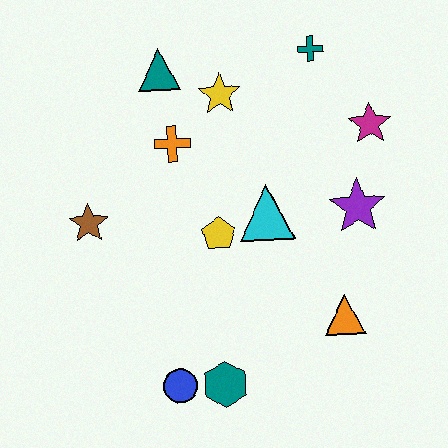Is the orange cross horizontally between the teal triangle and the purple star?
Yes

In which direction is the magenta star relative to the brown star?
The magenta star is to the right of the brown star.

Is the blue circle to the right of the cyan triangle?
No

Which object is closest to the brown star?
The orange cross is closest to the brown star.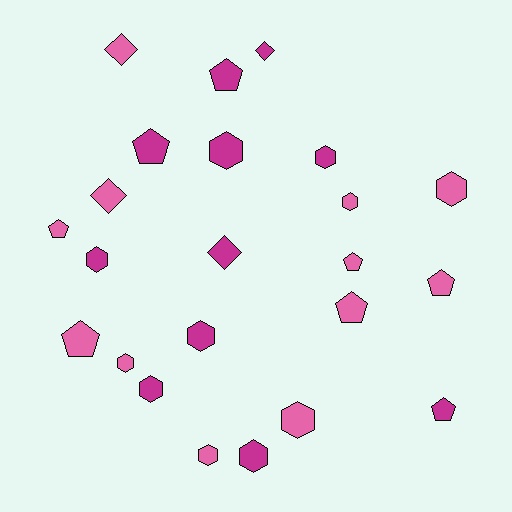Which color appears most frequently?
Pink, with 12 objects.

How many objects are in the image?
There are 23 objects.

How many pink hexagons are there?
There are 5 pink hexagons.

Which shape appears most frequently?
Hexagon, with 11 objects.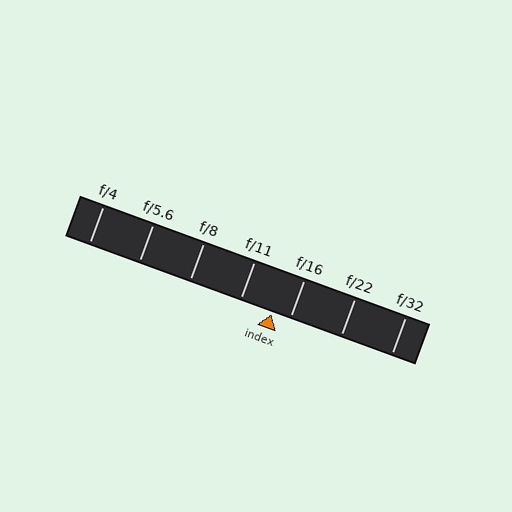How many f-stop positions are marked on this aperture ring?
There are 7 f-stop positions marked.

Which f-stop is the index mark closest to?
The index mark is closest to f/16.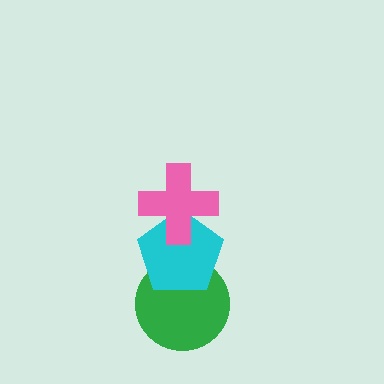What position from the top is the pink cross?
The pink cross is 1st from the top.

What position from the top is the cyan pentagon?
The cyan pentagon is 2nd from the top.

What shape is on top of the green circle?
The cyan pentagon is on top of the green circle.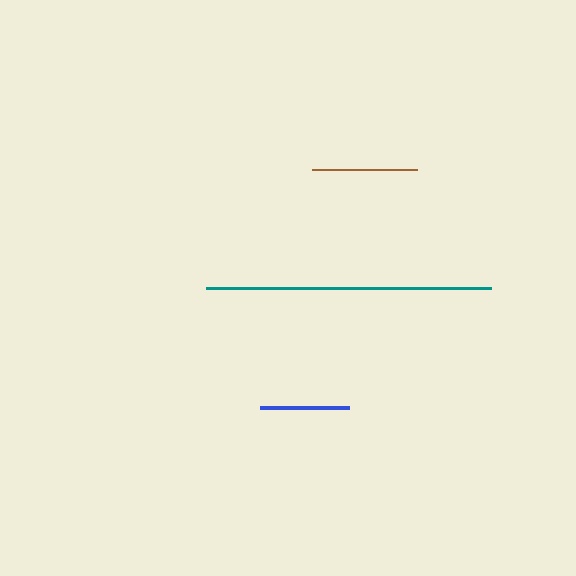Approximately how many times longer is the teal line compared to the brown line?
The teal line is approximately 2.7 times the length of the brown line.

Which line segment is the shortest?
The blue line is the shortest at approximately 89 pixels.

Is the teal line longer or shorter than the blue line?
The teal line is longer than the blue line.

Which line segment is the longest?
The teal line is the longest at approximately 286 pixels.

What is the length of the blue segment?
The blue segment is approximately 89 pixels long.